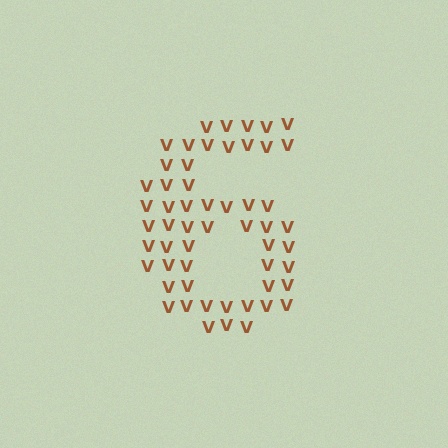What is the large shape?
The large shape is the digit 6.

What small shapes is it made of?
It is made of small letter V's.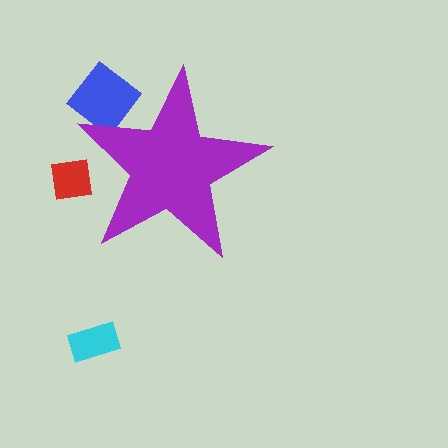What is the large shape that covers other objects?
A purple star.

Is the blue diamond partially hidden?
Yes, the blue diamond is partially hidden behind the purple star.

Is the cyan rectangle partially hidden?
No, the cyan rectangle is fully visible.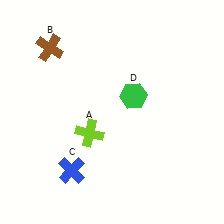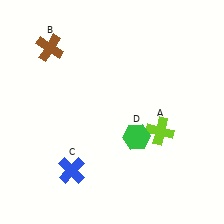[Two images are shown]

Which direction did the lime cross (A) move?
The lime cross (A) moved right.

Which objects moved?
The objects that moved are: the lime cross (A), the green hexagon (D).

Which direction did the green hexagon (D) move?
The green hexagon (D) moved down.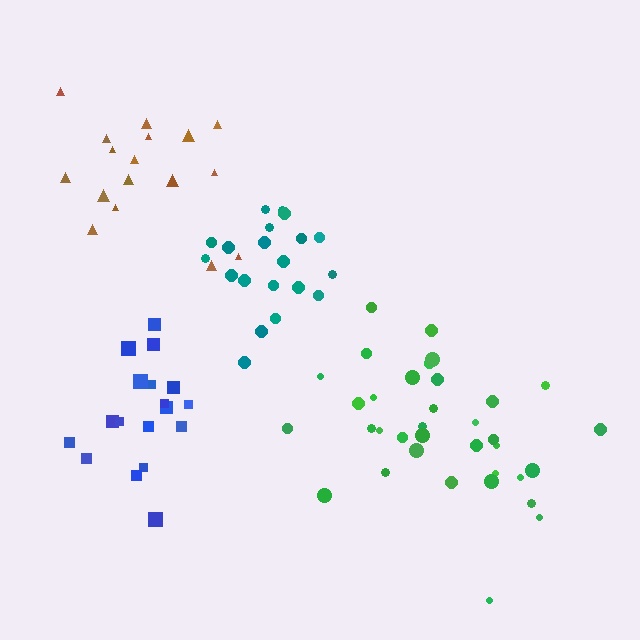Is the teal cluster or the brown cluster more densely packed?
Teal.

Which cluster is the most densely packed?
Teal.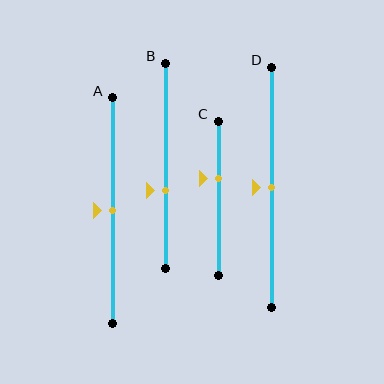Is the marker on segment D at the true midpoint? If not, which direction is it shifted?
Yes, the marker on segment D is at the true midpoint.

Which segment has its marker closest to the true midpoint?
Segment A has its marker closest to the true midpoint.